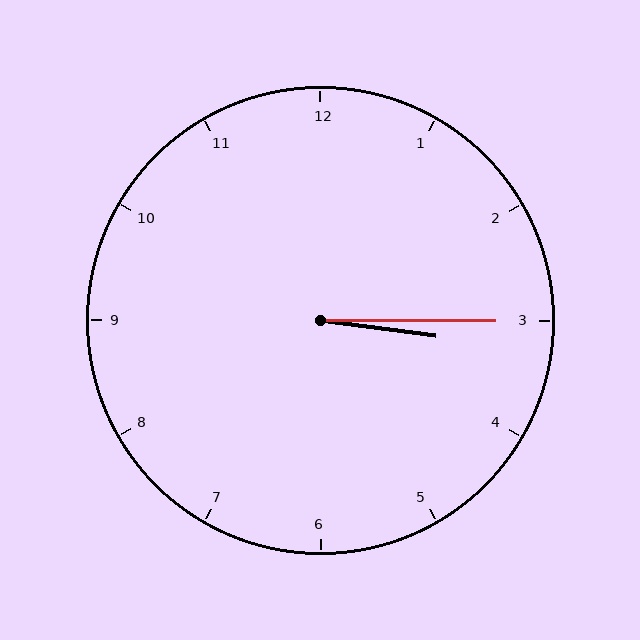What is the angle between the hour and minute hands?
Approximately 8 degrees.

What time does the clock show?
3:15.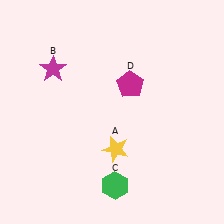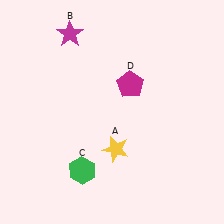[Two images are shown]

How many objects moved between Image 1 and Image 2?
2 objects moved between the two images.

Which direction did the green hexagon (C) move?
The green hexagon (C) moved left.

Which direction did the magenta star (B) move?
The magenta star (B) moved up.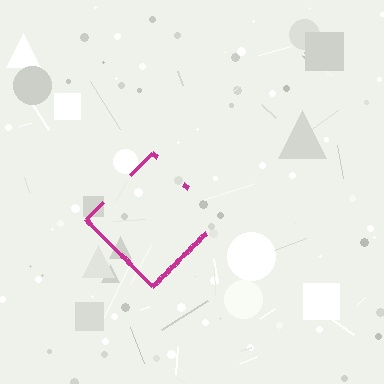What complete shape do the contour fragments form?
The contour fragments form a diamond.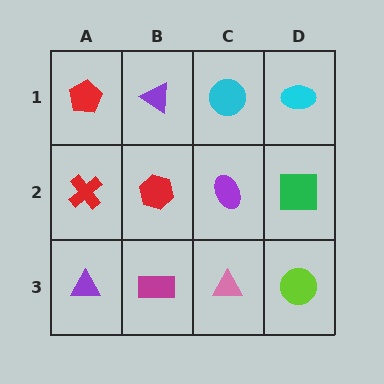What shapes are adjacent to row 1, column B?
A red hexagon (row 2, column B), a red pentagon (row 1, column A), a cyan circle (row 1, column C).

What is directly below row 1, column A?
A red cross.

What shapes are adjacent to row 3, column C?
A purple ellipse (row 2, column C), a magenta rectangle (row 3, column B), a lime circle (row 3, column D).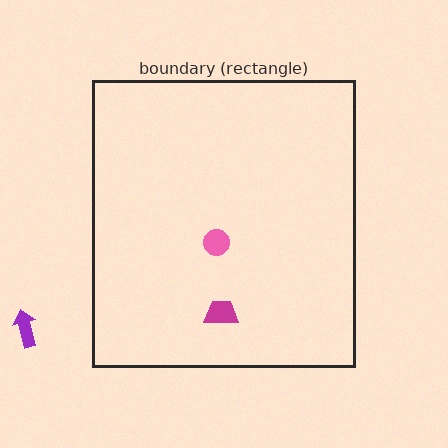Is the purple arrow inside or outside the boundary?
Outside.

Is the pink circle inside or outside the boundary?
Inside.